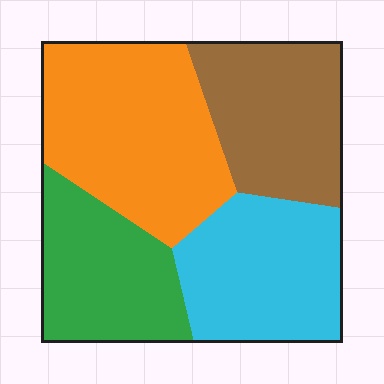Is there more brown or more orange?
Orange.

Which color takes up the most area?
Orange, at roughly 30%.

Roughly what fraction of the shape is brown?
Brown covers 23% of the shape.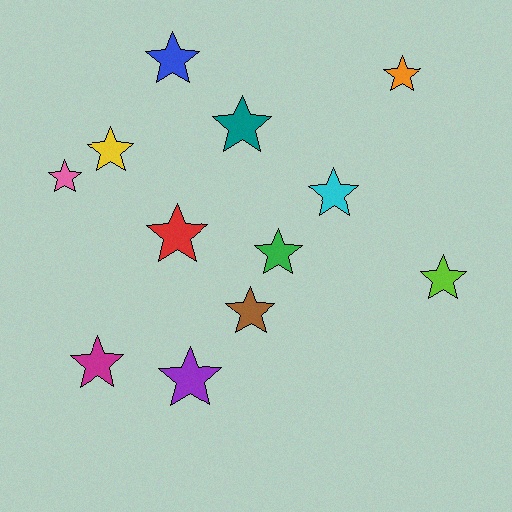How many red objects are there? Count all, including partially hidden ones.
There is 1 red object.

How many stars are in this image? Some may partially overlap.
There are 12 stars.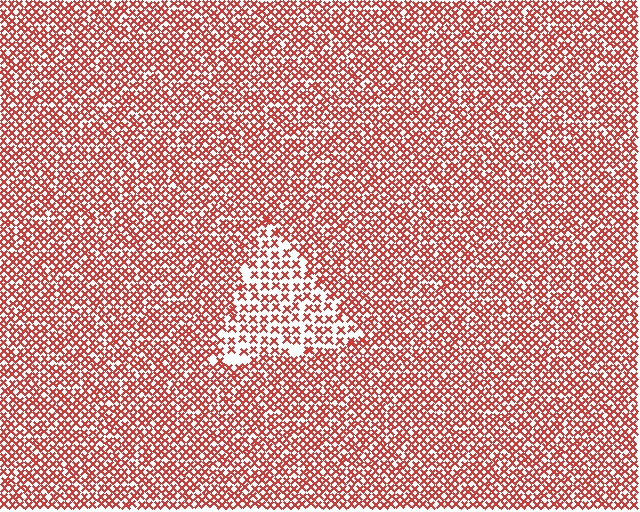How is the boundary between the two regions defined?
The boundary is defined by a change in element density (approximately 1.8x ratio). All elements are the same color, size, and shape.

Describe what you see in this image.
The image contains small red elements arranged at two different densities. A triangle-shaped region is visible where the elements are less densely packed than the surrounding area.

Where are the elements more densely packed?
The elements are more densely packed outside the triangle boundary.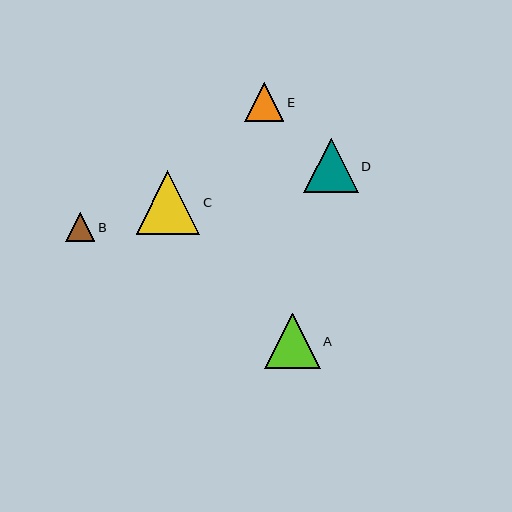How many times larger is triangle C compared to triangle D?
Triangle C is approximately 1.2 times the size of triangle D.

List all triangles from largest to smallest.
From largest to smallest: C, A, D, E, B.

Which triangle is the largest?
Triangle C is the largest with a size of approximately 64 pixels.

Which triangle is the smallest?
Triangle B is the smallest with a size of approximately 30 pixels.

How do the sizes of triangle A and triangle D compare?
Triangle A and triangle D are approximately the same size.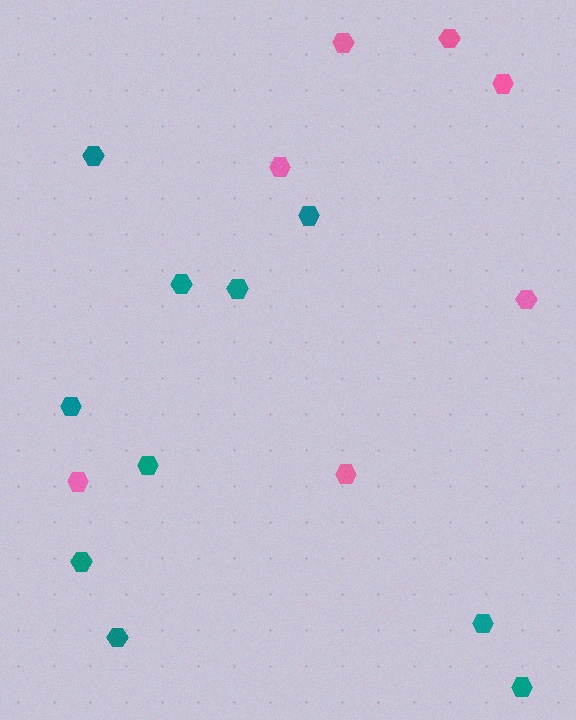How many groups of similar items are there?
There are 2 groups: one group of teal hexagons (10) and one group of pink hexagons (7).